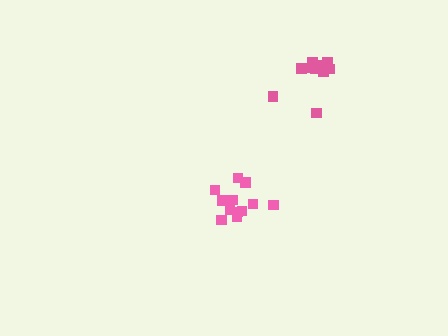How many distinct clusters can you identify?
There are 2 distinct clusters.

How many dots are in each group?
Group 1: 12 dots, Group 2: 12 dots (24 total).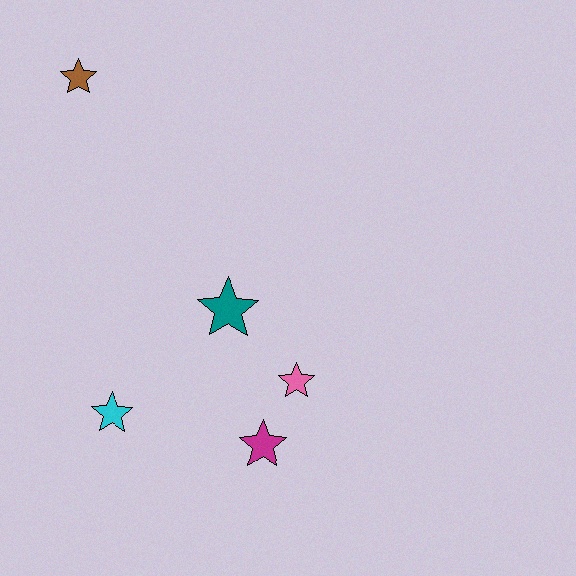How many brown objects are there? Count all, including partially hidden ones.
There is 1 brown object.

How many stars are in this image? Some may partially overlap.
There are 5 stars.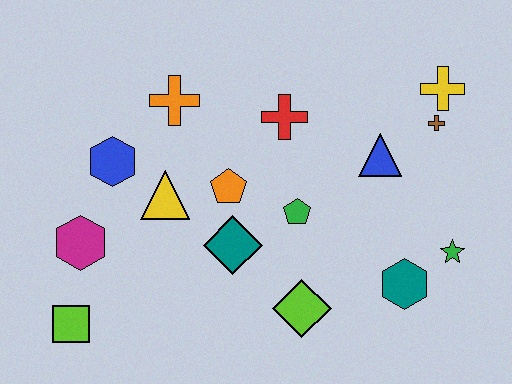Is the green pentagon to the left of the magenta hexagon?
No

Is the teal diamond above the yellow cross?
No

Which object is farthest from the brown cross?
The lime square is farthest from the brown cross.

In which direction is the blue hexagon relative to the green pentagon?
The blue hexagon is to the left of the green pentagon.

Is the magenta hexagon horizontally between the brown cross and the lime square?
Yes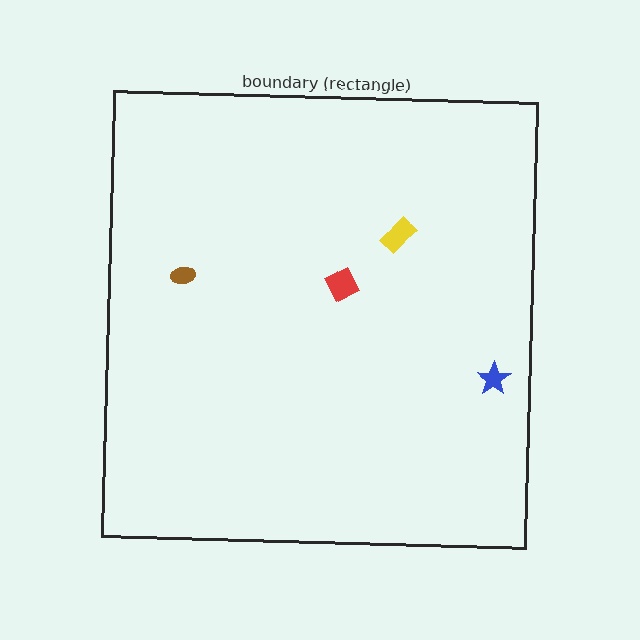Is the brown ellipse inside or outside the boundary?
Inside.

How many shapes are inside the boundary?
4 inside, 0 outside.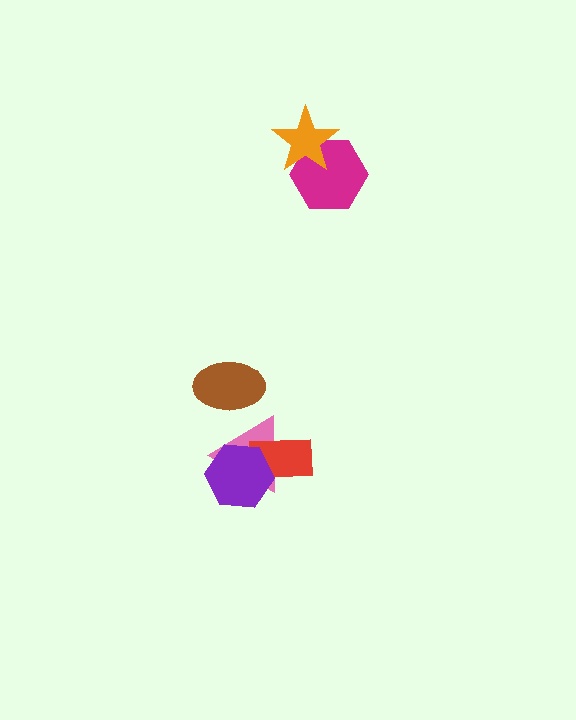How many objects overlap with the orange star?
1 object overlaps with the orange star.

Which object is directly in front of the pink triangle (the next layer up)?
The red rectangle is directly in front of the pink triangle.